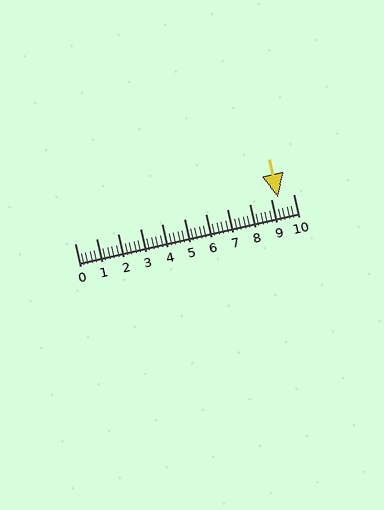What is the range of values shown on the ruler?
The ruler shows values from 0 to 10.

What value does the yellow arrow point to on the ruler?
The yellow arrow points to approximately 9.3.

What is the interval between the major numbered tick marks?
The major tick marks are spaced 1 units apart.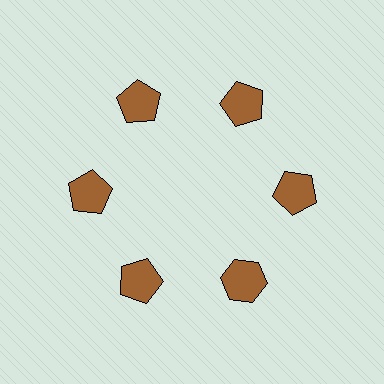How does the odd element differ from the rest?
It has a different shape: hexagon instead of pentagon.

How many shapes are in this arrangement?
There are 6 shapes arranged in a ring pattern.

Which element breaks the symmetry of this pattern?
The brown hexagon at roughly the 5 o'clock position breaks the symmetry. All other shapes are brown pentagons.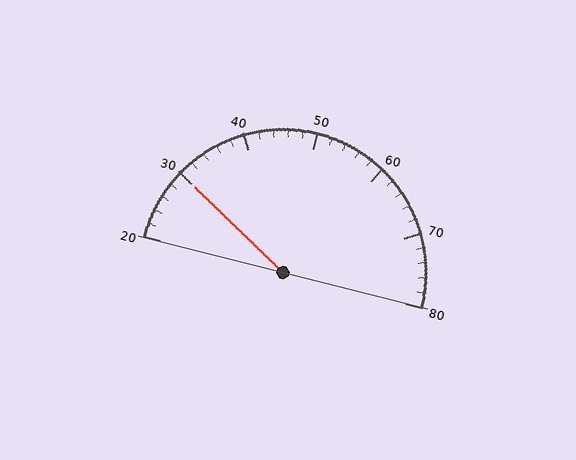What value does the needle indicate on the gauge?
The needle indicates approximately 30.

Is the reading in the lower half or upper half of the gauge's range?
The reading is in the lower half of the range (20 to 80).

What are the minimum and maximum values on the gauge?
The gauge ranges from 20 to 80.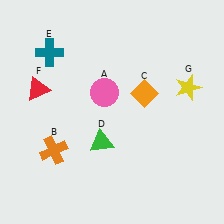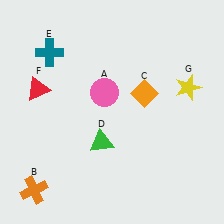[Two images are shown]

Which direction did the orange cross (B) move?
The orange cross (B) moved down.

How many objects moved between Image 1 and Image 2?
1 object moved between the two images.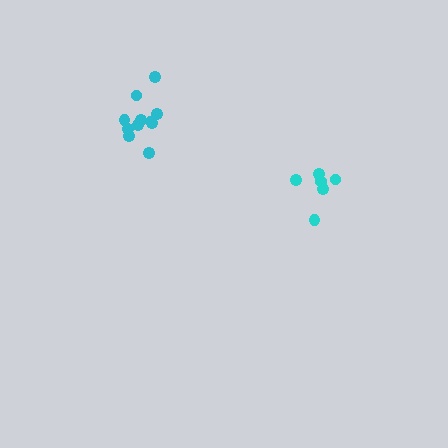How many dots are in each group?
Group 1: 6 dots, Group 2: 11 dots (17 total).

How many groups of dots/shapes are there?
There are 2 groups.